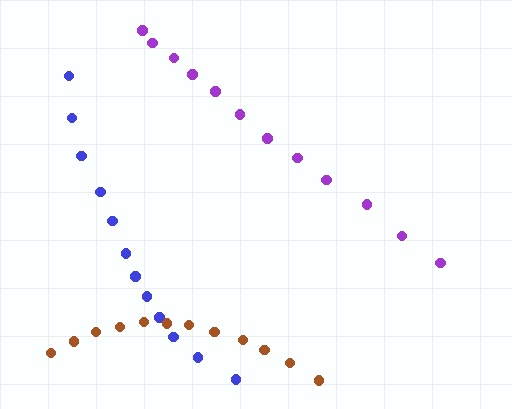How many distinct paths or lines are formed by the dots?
There are 3 distinct paths.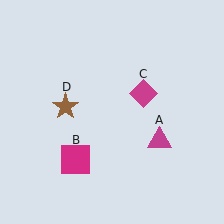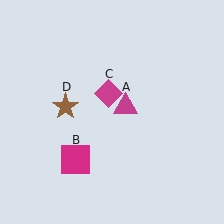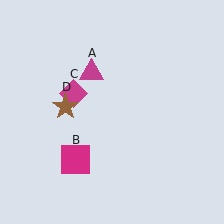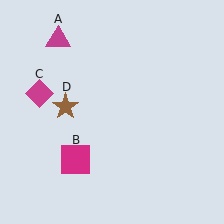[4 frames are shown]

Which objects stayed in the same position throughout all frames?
Magenta square (object B) and brown star (object D) remained stationary.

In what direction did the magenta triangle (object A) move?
The magenta triangle (object A) moved up and to the left.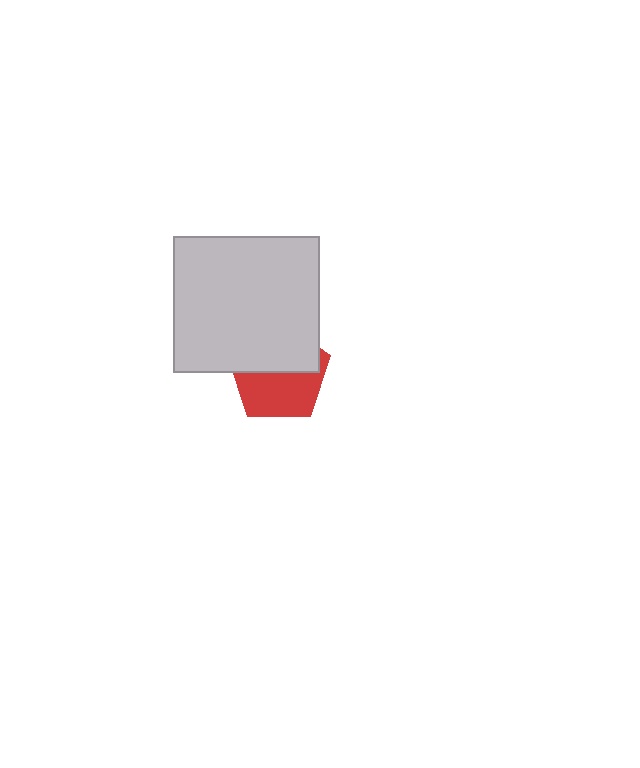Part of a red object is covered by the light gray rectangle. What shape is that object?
It is a pentagon.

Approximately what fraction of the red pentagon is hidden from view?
Roughly 49% of the red pentagon is hidden behind the light gray rectangle.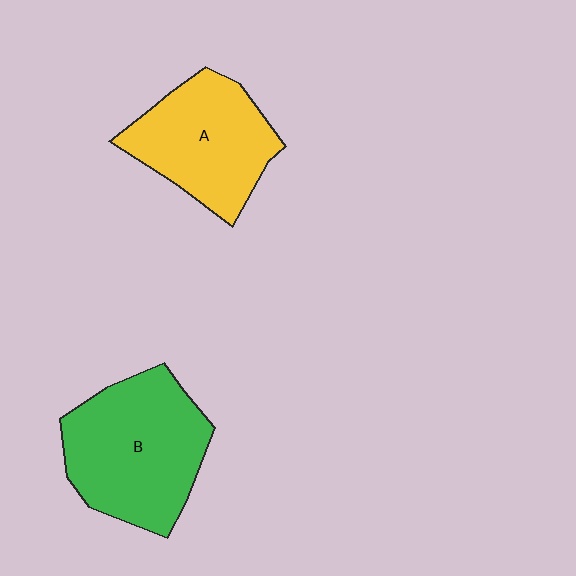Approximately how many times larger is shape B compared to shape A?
Approximately 1.2 times.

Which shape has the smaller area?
Shape A (yellow).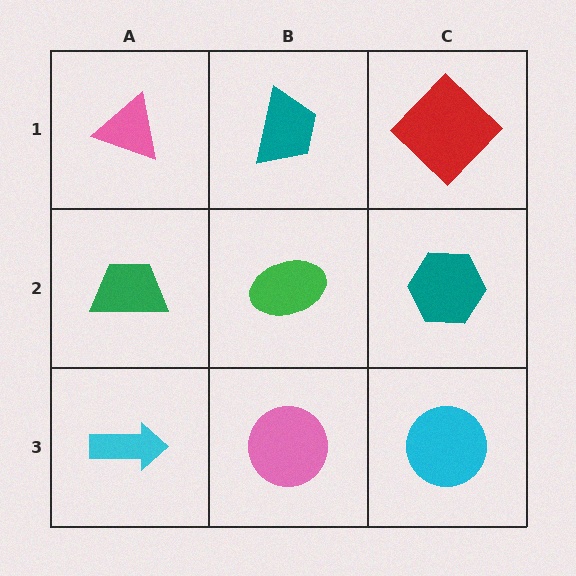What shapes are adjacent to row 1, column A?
A green trapezoid (row 2, column A), a teal trapezoid (row 1, column B).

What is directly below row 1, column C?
A teal hexagon.